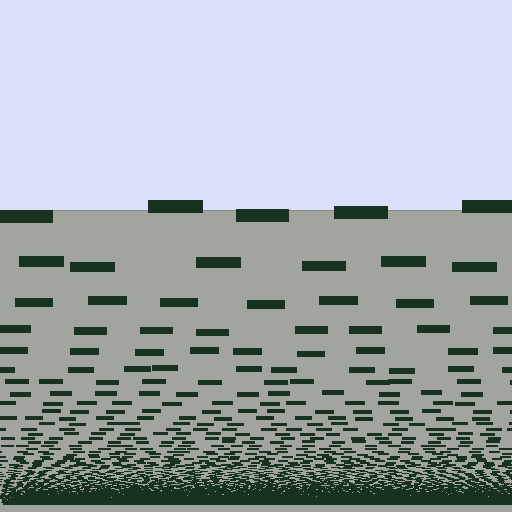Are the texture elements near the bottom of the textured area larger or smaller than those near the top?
Smaller. The gradient is inverted — elements near the bottom are smaller and denser.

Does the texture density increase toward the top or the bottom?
Density increases toward the bottom.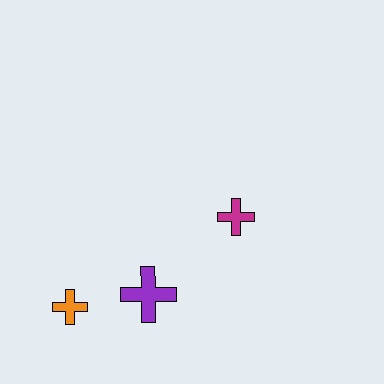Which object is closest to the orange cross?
The purple cross is closest to the orange cross.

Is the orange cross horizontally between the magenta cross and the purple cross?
No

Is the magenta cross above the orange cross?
Yes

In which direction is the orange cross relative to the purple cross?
The orange cross is to the left of the purple cross.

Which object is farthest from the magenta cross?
The orange cross is farthest from the magenta cross.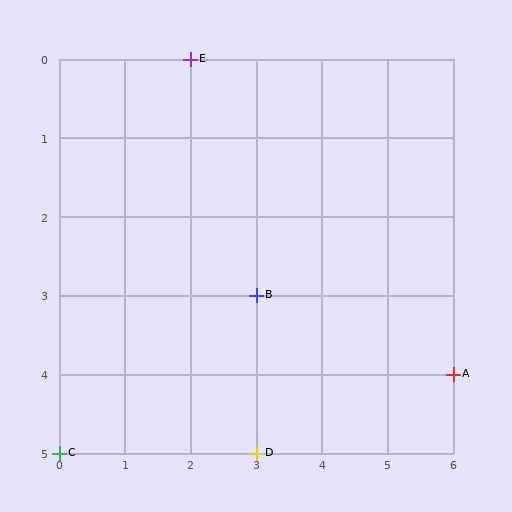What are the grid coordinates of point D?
Point D is at grid coordinates (3, 5).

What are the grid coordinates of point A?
Point A is at grid coordinates (6, 4).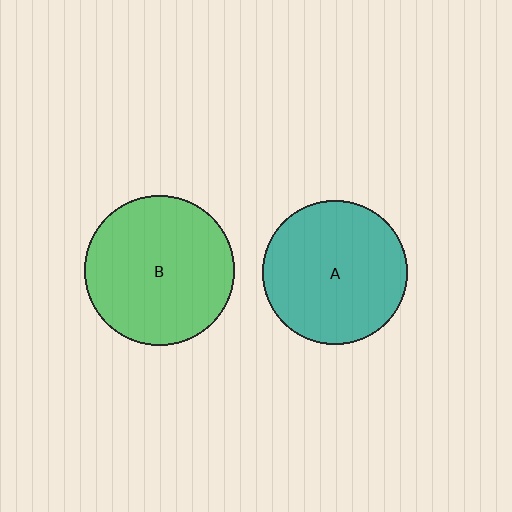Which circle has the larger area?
Circle B (green).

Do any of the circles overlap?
No, none of the circles overlap.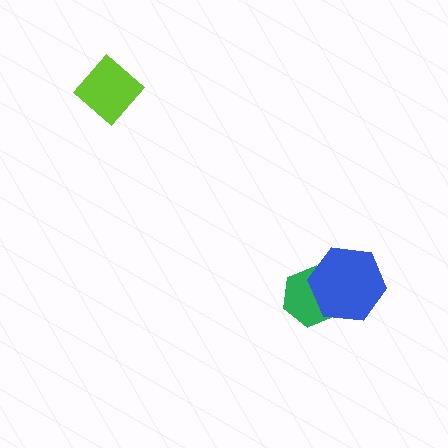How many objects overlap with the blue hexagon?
1 object overlaps with the blue hexagon.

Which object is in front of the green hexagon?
The blue hexagon is in front of the green hexagon.